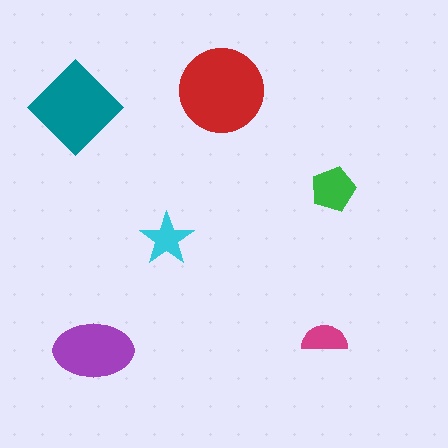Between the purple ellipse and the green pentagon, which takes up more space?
The purple ellipse.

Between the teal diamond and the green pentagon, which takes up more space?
The teal diamond.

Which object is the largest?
The red circle.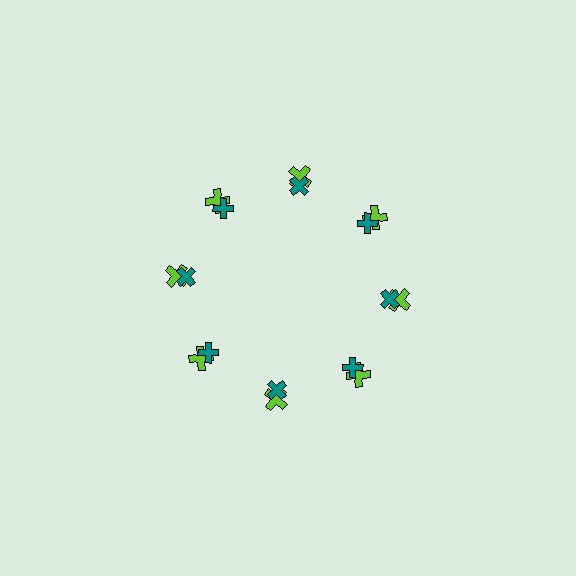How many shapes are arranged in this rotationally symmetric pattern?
There are 16 shapes, arranged in 8 groups of 2.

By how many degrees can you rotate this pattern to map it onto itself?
The pattern maps onto itself every 45 degrees of rotation.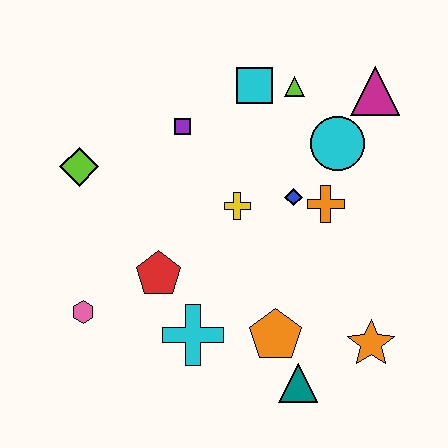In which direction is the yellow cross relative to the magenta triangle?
The yellow cross is to the left of the magenta triangle.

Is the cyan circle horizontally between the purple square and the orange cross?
No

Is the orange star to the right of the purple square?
Yes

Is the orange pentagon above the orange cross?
No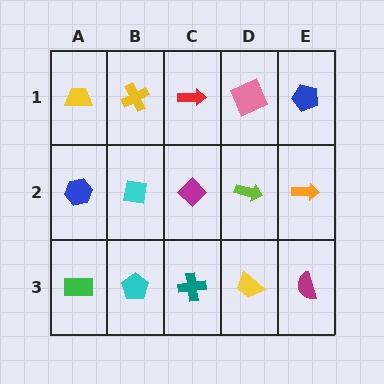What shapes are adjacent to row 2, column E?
A blue pentagon (row 1, column E), a magenta semicircle (row 3, column E), a lime arrow (row 2, column D).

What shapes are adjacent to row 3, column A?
A blue hexagon (row 2, column A), a cyan pentagon (row 3, column B).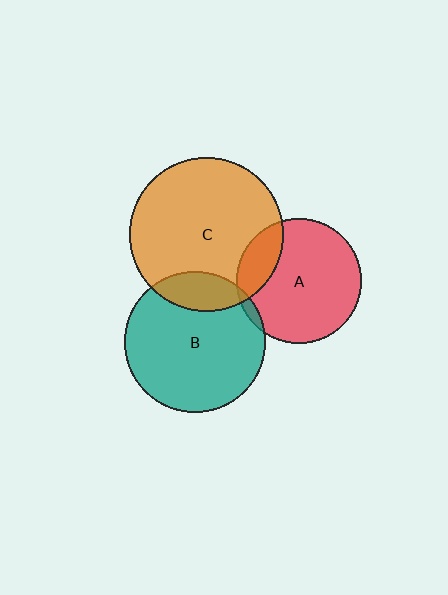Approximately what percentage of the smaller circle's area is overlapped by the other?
Approximately 20%.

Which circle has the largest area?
Circle C (orange).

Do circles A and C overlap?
Yes.